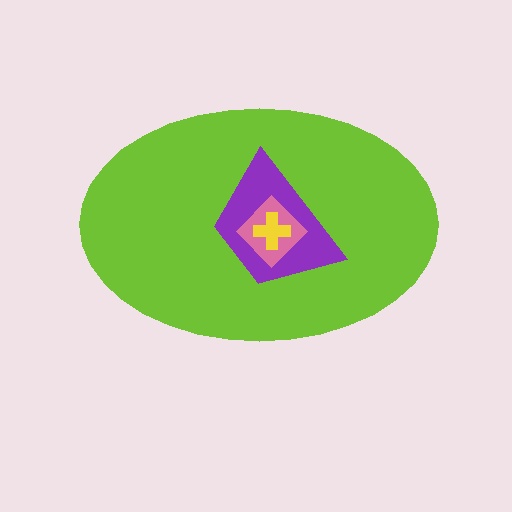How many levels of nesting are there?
4.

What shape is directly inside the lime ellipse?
The purple trapezoid.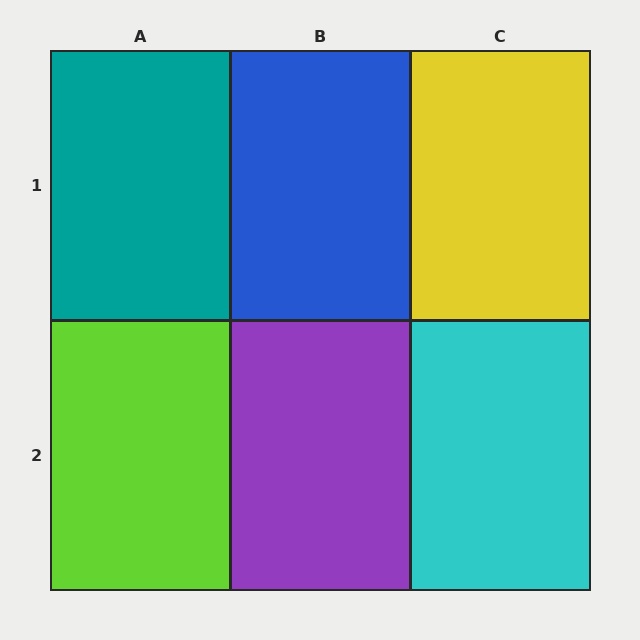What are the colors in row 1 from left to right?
Teal, blue, yellow.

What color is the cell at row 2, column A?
Lime.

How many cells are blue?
1 cell is blue.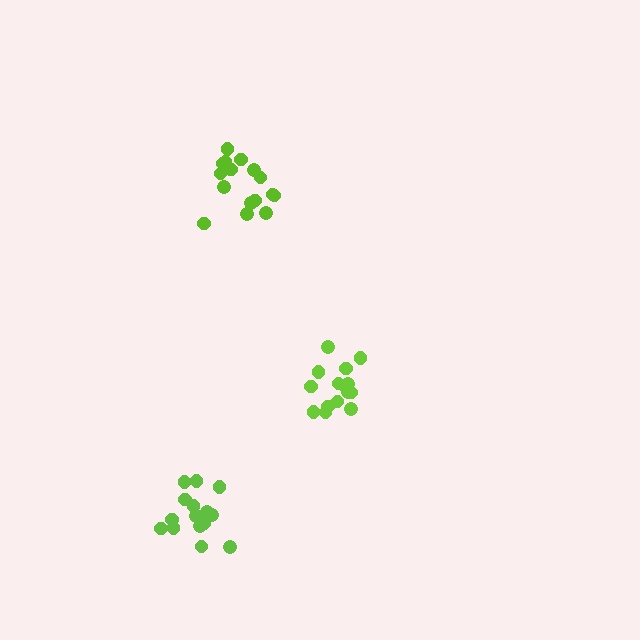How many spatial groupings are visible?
There are 3 spatial groupings.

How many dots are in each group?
Group 1: 16 dots, Group 2: 15 dots, Group 3: 15 dots (46 total).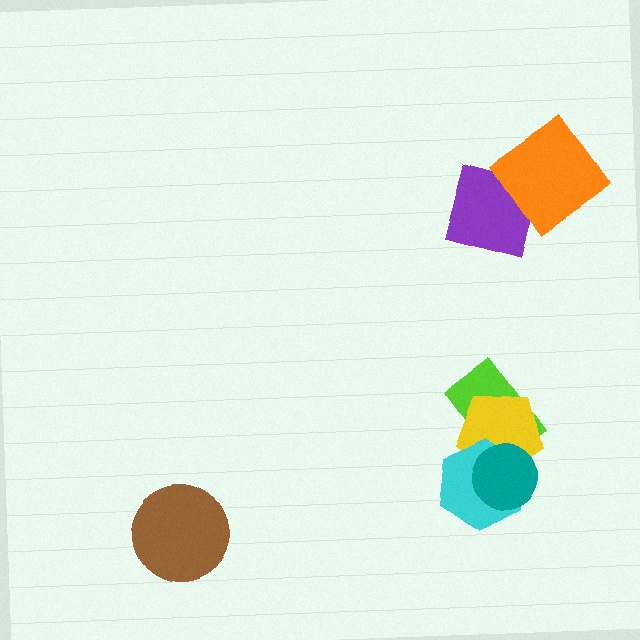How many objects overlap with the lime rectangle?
3 objects overlap with the lime rectangle.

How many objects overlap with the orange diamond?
1 object overlaps with the orange diamond.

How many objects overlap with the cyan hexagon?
3 objects overlap with the cyan hexagon.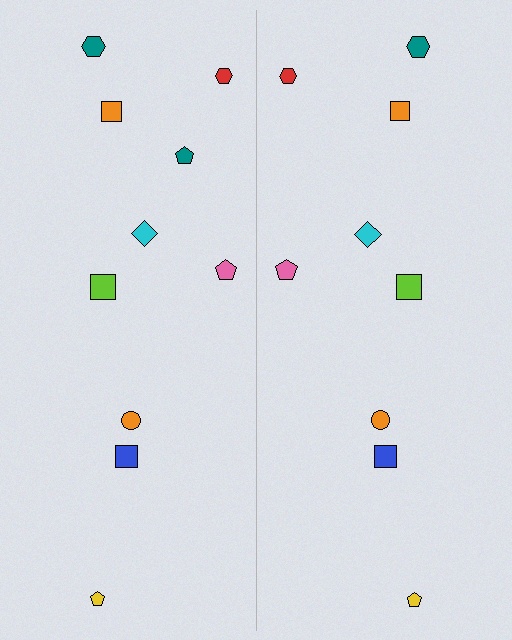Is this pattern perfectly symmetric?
No, the pattern is not perfectly symmetric. A teal pentagon is missing from the right side.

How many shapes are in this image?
There are 19 shapes in this image.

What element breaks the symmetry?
A teal pentagon is missing from the right side.